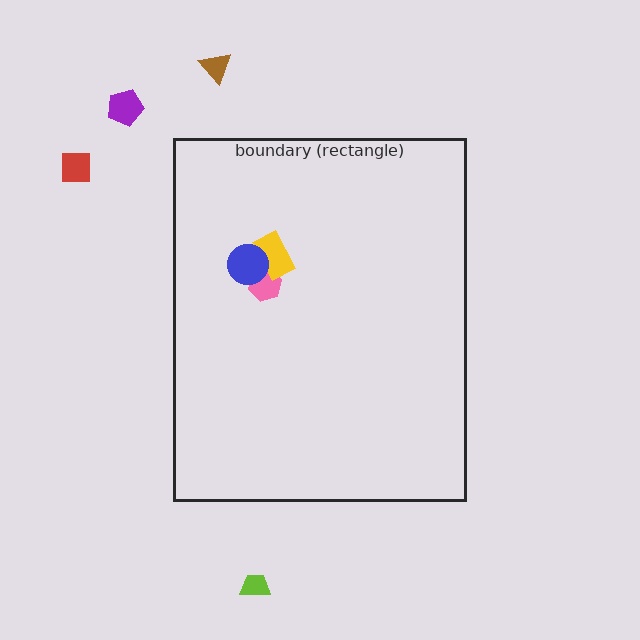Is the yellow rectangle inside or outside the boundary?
Inside.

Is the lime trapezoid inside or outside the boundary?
Outside.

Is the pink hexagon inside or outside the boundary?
Inside.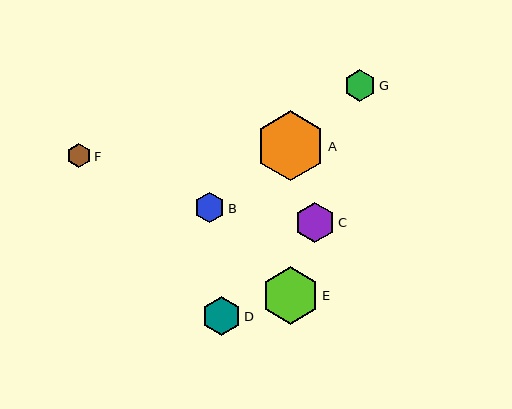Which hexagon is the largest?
Hexagon A is the largest with a size of approximately 70 pixels.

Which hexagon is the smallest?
Hexagon F is the smallest with a size of approximately 24 pixels.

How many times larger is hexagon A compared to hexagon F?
Hexagon A is approximately 2.9 times the size of hexagon F.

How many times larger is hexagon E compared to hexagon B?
Hexagon E is approximately 1.9 times the size of hexagon B.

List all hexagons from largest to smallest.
From largest to smallest: A, E, C, D, G, B, F.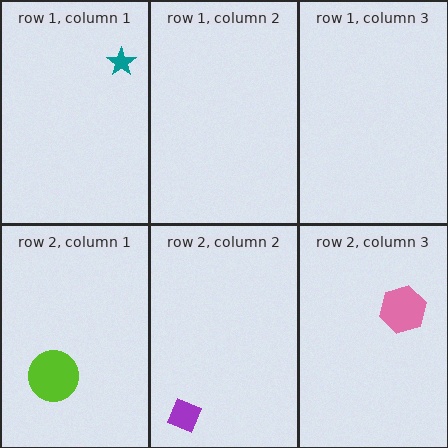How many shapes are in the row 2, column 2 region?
1.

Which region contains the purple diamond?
The row 2, column 2 region.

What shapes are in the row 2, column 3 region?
The pink hexagon.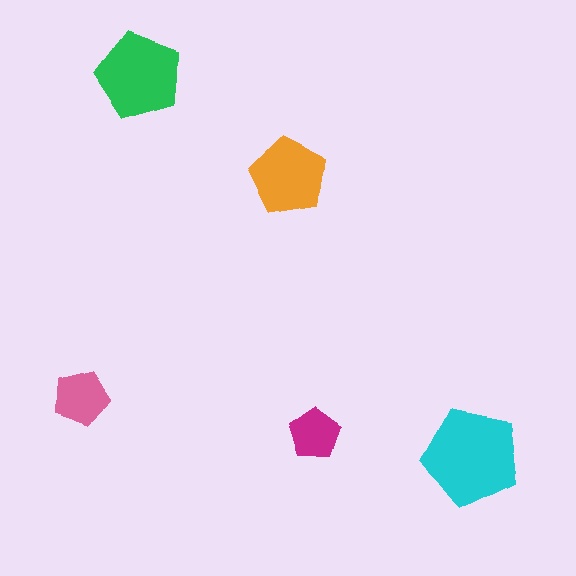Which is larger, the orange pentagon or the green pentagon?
The green one.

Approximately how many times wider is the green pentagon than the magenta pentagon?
About 1.5 times wider.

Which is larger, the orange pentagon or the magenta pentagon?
The orange one.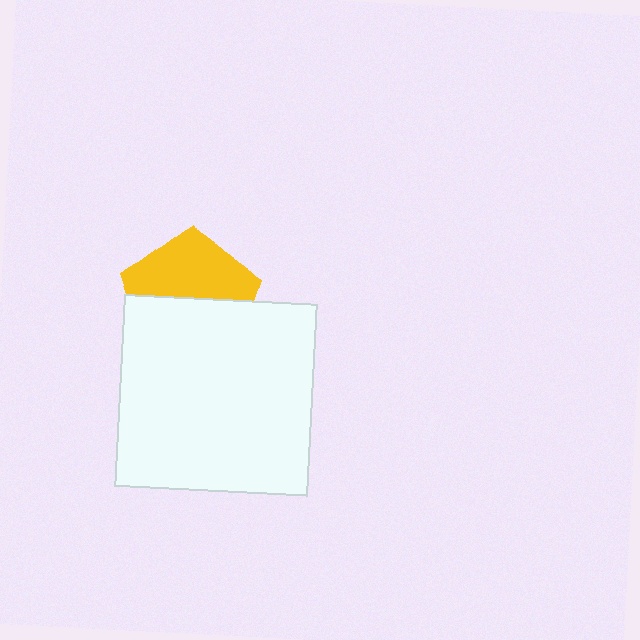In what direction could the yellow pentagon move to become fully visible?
The yellow pentagon could move up. That would shift it out from behind the white square entirely.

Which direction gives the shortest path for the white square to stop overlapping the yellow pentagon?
Moving down gives the shortest separation.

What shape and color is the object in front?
The object in front is a white square.